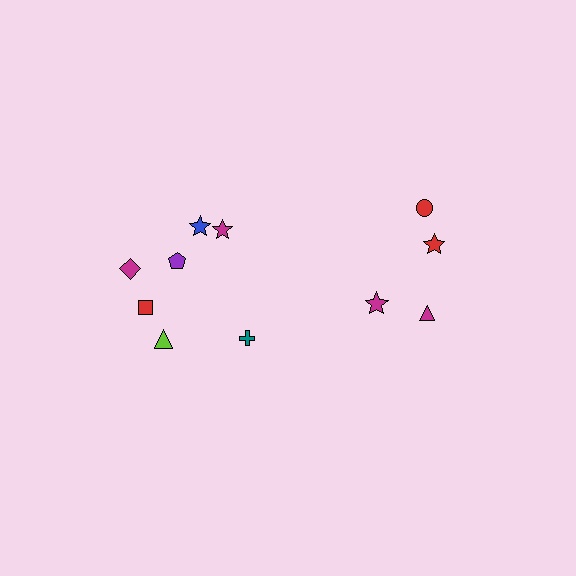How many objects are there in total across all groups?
There are 11 objects.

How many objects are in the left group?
There are 7 objects.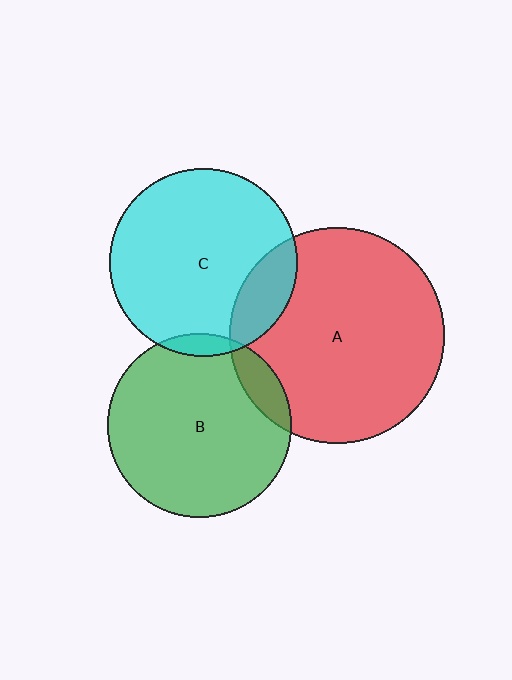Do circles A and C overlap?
Yes.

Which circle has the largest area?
Circle A (red).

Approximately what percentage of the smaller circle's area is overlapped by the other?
Approximately 15%.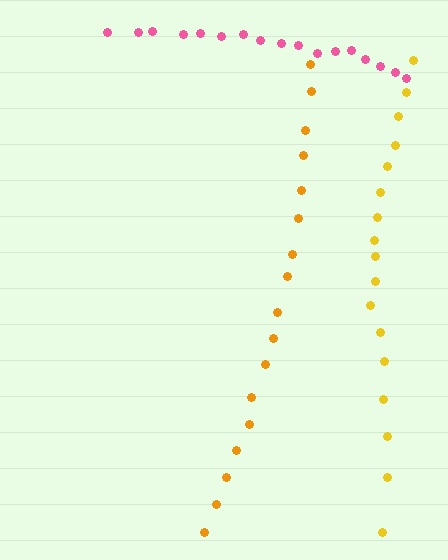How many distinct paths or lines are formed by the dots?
There are 3 distinct paths.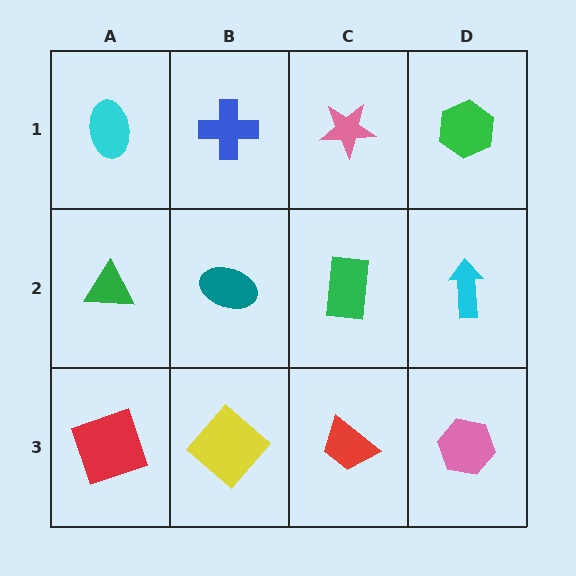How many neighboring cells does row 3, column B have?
3.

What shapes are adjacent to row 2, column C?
A pink star (row 1, column C), a red trapezoid (row 3, column C), a teal ellipse (row 2, column B), a cyan arrow (row 2, column D).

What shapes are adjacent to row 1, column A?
A green triangle (row 2, column A), a blue cross (row 1, column B).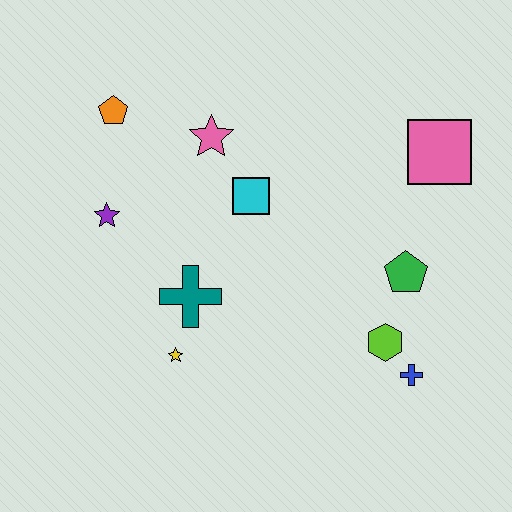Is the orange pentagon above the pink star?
Yes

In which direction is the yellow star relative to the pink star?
The yellow star is below the pink star.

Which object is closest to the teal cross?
The yellow star is closest to the teal cross.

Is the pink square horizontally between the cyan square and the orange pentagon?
No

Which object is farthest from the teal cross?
The pink square is farthest from the teal cross.